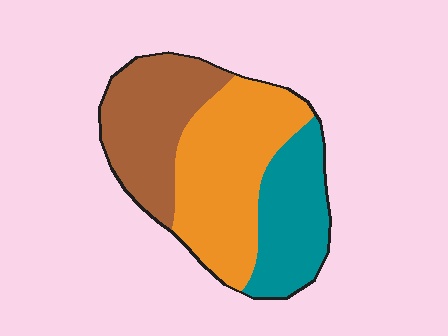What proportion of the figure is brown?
Brown takes up between a quarter and a half of the figure.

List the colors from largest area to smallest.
From largest to smallest: orange, brown, teal.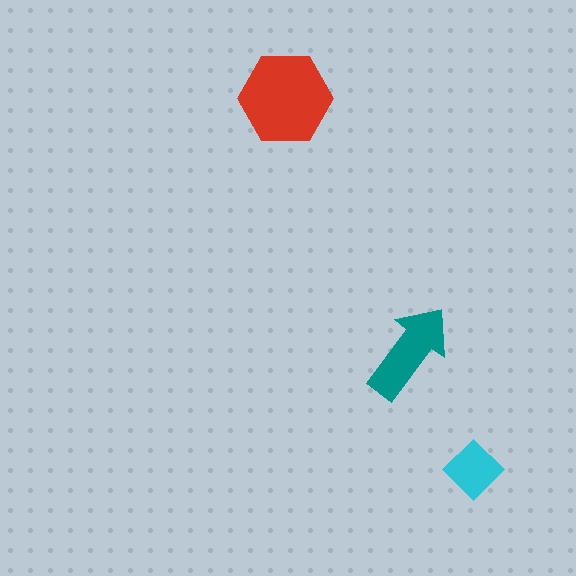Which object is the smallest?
The cyan diamond.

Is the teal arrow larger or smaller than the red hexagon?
Smaller.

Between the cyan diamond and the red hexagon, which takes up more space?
The red hexagon.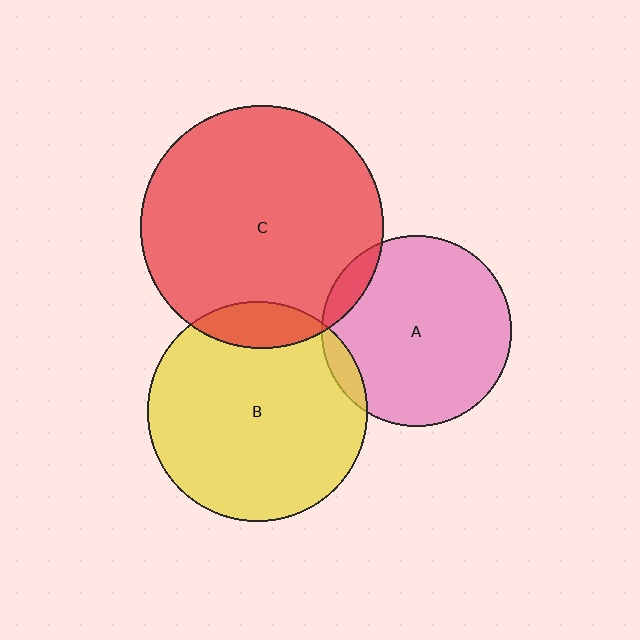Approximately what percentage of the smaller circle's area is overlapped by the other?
Approximately 5%.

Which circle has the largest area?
Circle C (red).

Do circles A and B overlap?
Yes.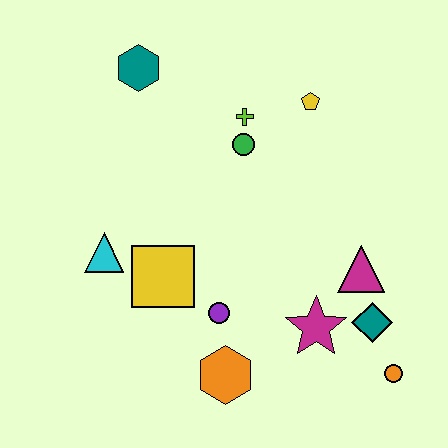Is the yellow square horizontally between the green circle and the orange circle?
No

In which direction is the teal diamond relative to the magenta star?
The teal diamond is to the right of the magenta star.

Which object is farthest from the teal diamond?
The teal hexagon is farthest from the teal diamond.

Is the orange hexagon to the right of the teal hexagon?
Yes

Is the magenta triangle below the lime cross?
Yes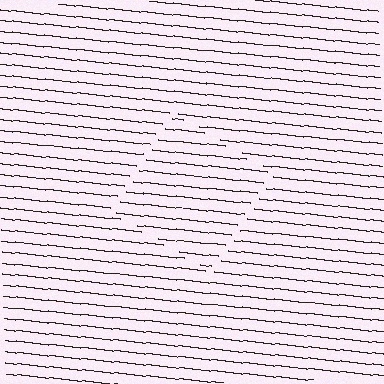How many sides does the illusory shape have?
4 sides — the line-ends trace a square.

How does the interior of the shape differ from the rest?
The interior of the shape contains the same grating, shifted by half a period — the contour is defined by the phase discontinuity where line-ends from the inner and outer gratings abut.